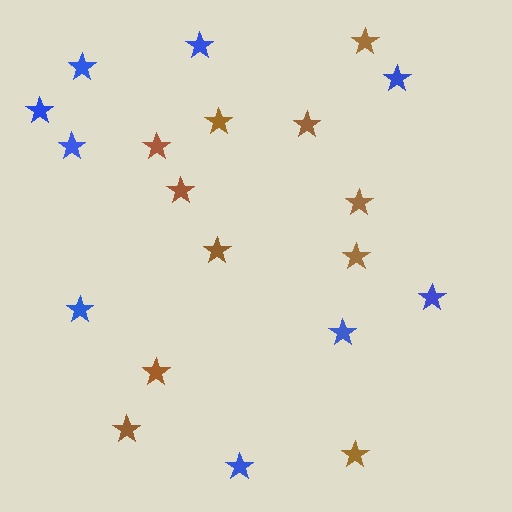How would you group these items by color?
There are 2 groups: one group of blue stars (9) and one group of brown stars (11).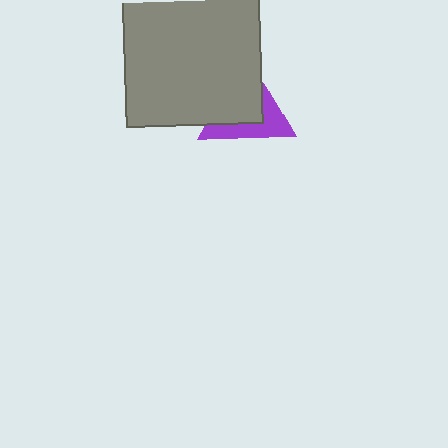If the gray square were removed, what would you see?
You would see the complete purple triangle.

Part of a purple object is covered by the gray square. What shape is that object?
It is a triangle.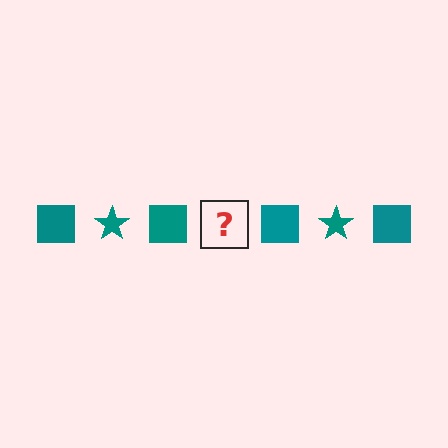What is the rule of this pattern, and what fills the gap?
The rule is that the pattern cycles through square, star shapes in teal. The gap should be filled with a teal star.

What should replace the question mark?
The question mark should be replaced with a teal star.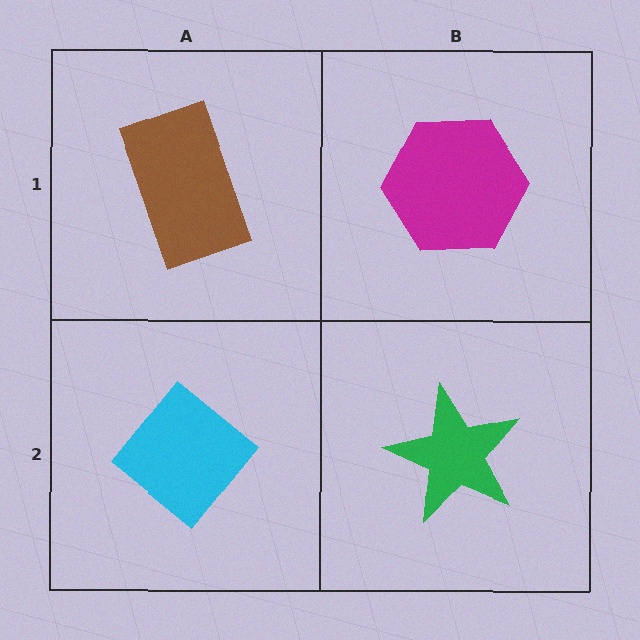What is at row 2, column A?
A cyan diamond.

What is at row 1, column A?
A brown rectangle.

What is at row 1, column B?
A magenta hexagon.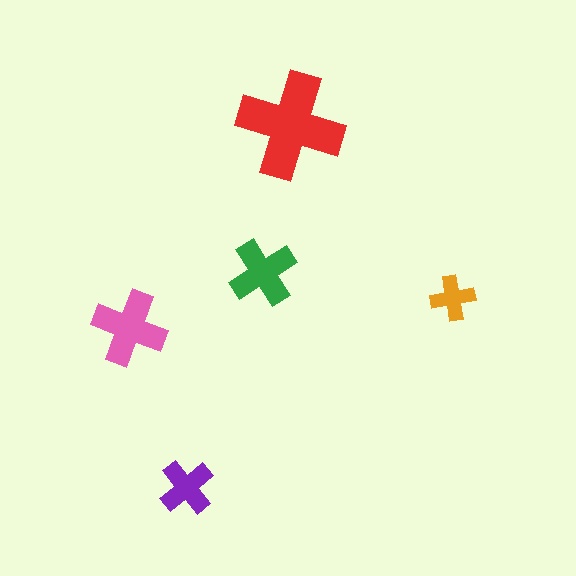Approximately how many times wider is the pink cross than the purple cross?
About 1.5 times wider.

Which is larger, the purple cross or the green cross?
The green one.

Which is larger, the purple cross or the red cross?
The red one.